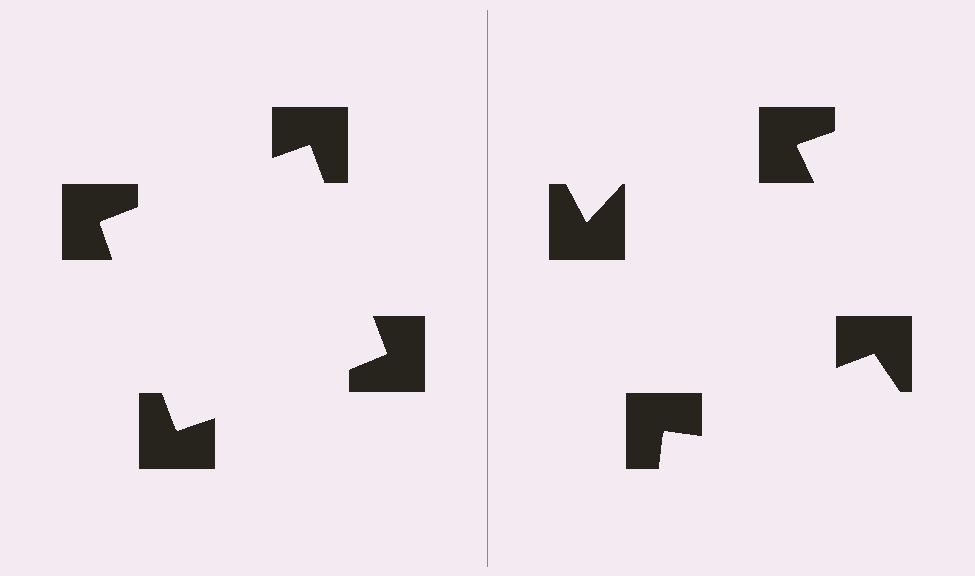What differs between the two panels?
The notched squares are positioned identically on both sides; only the wedge orientations differ. On the left they align to a square; on the right they are misaligned.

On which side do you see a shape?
An illusory square appears on the left side. On the right side the wedge cuts are rotated, so no coherent shape forms.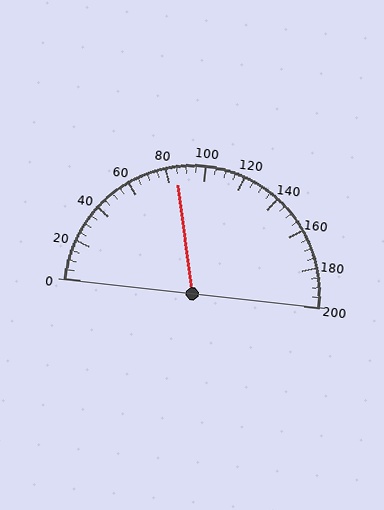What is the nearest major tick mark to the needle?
The nearest major tick mark is 80.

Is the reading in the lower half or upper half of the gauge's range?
The reading is in the lower half of the range (0 to 200).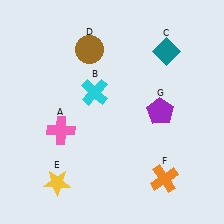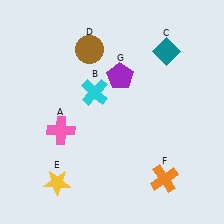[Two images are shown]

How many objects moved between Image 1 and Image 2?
1 object moved between the two images.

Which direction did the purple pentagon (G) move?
The purple pentagon (G) moved left.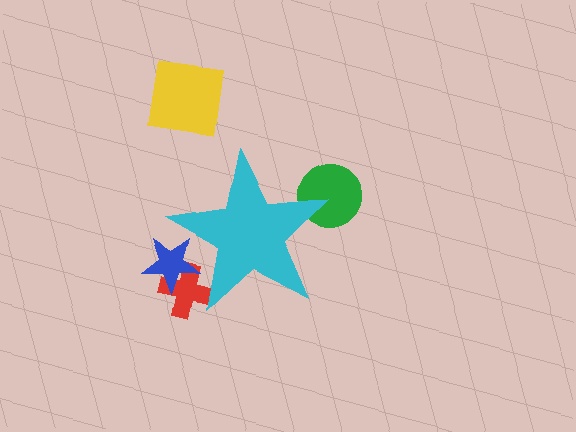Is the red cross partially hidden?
Yes, the red cross is partially hidden behind the cyan star.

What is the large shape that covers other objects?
A cyan star.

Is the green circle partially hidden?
Yes, the green circle is partially hidden behind the cyan star.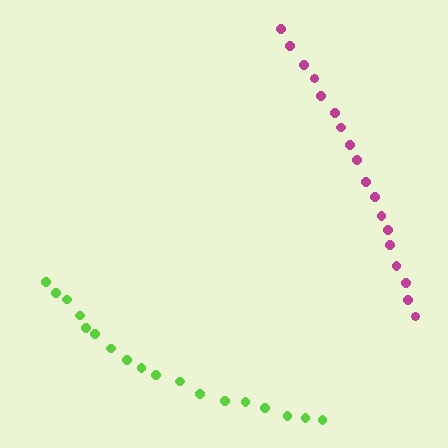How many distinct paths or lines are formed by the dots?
There are 2 distinct paths.